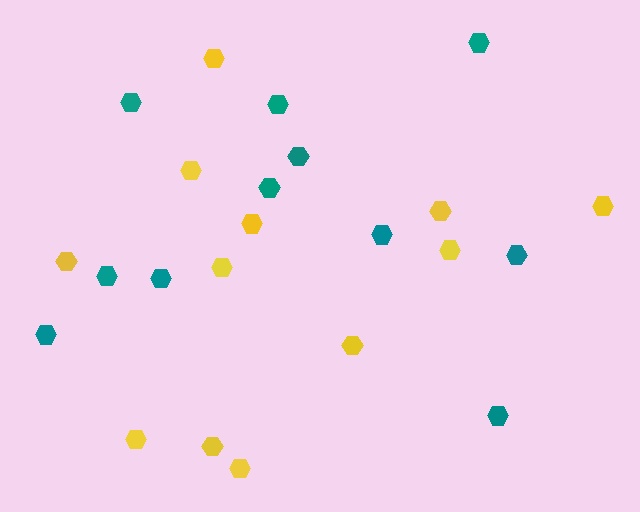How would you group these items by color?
There are 2 groups: one group of teal hexagons (11) and one group of yellow hexagons (12).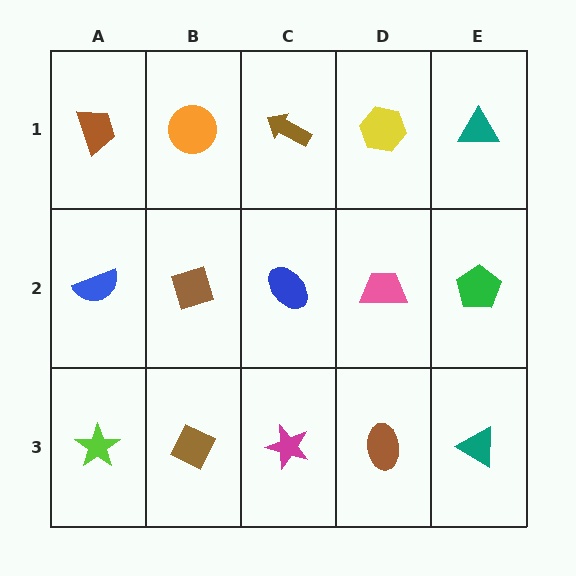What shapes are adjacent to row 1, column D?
A pink trapezoid (row 2, column D), a brown arrow (row 1, column C), a teal triangle (row 1, column E).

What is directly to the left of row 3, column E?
A brown ellipse.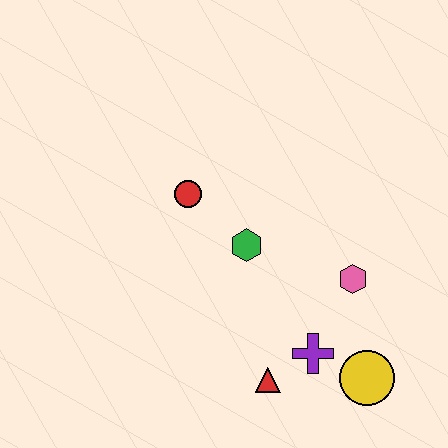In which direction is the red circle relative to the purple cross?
The red circle is above the purple cross.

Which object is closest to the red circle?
The green hexagon is closest to the red circle.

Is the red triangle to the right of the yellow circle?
No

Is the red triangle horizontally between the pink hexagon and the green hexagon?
Yes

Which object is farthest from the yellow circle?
The red circle is farthest from the yellow circle.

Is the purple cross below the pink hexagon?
Yes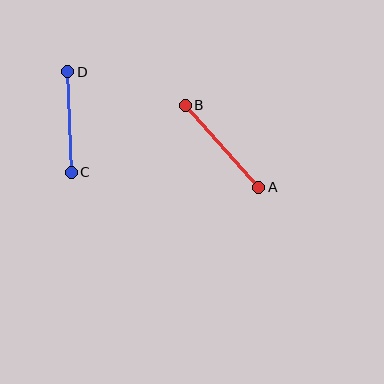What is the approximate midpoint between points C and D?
The midpoint is at approximately (69, 122) pixels.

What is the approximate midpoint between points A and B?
The midpoint is at approximately (222, 146) pixels.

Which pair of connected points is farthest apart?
Points A and B are farthest apart.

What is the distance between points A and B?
The distance is approximately 110 pixels.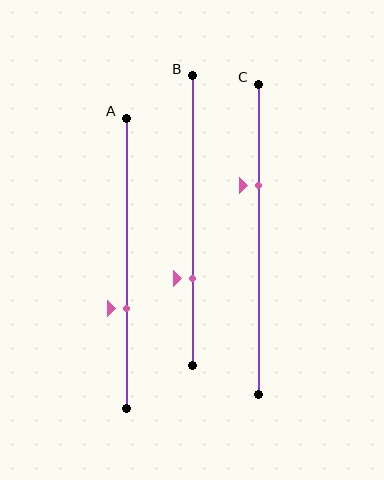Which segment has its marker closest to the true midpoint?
Segment A has its marker closest to the true midpoint.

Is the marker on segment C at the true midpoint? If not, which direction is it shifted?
No, the marker on segment C is shifted upward by about 17% of the segment length.